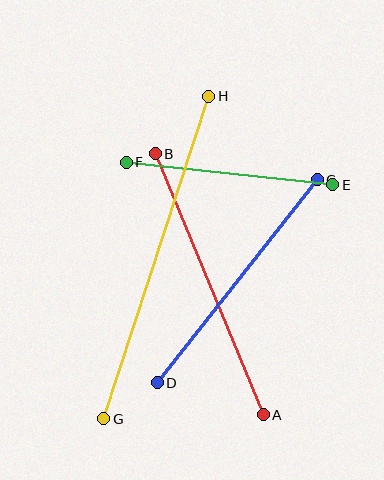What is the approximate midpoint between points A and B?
The midpoint is at approximately (209, 284) pixels.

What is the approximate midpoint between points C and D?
The midpoint is at approximately (237, 281) pixels.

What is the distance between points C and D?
The distance is approximately 258 pixels.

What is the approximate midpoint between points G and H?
The midpoint is at approximately (156, 257) pixels.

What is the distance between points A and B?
The distance is approximately 282 pixels.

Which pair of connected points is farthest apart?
Points G and H are farthest apart.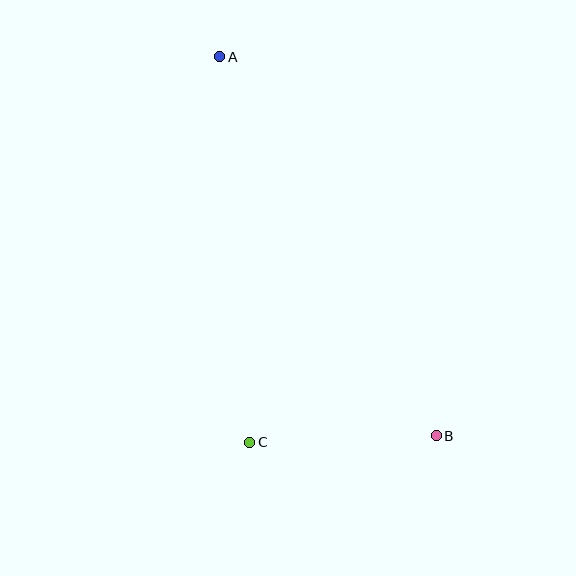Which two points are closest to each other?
Points B and C are closest to each other.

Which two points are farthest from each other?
Points A and B are farthest from each other.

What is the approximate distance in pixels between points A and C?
The distance between A and C is approximately 386 pixels.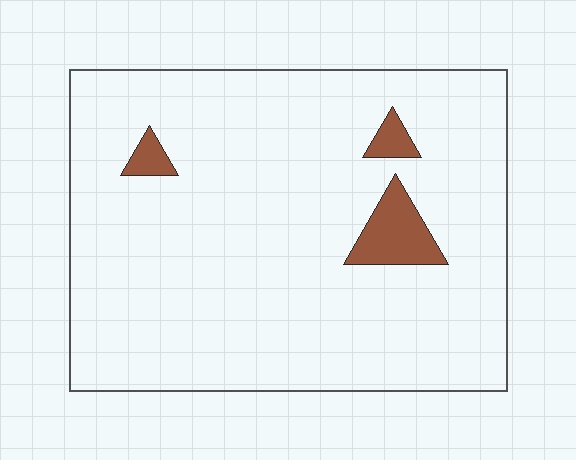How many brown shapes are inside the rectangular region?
3.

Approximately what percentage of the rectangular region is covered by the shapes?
Approximately 5%.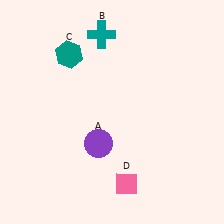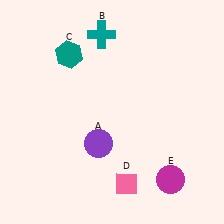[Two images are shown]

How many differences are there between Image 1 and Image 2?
There is 1 difference between the two images.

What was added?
A magenta circle (E) was added in Image 2.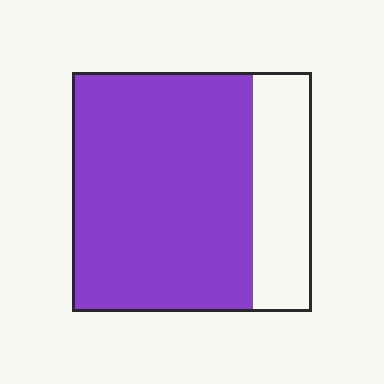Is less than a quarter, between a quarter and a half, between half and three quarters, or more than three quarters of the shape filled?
More than three quarters.